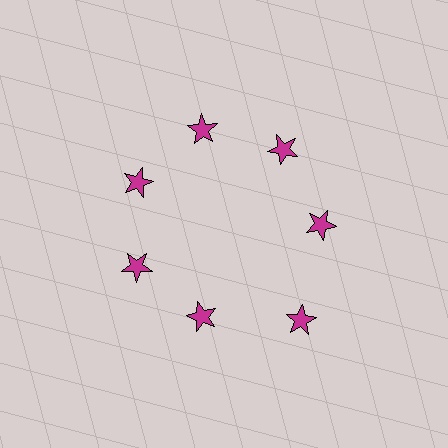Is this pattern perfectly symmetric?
No. The 7 magenta stars are arranged in a ring, but one element near the 5 o'clock position is pushed outward from the center, breaking the 7-fold rotational symmetry.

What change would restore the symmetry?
The symmetry would be restored by moving it inward, back onto the ring so that all 7 stars sit at equal angles and equal distance from the center.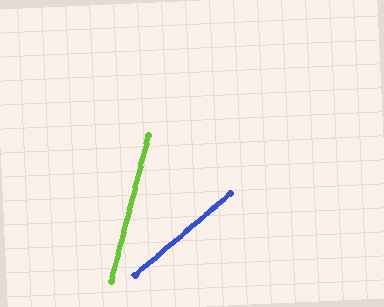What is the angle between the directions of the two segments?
Approximately 35 degrees.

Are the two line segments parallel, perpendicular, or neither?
Neither parallel nor perpendicular — they differ by about 35°.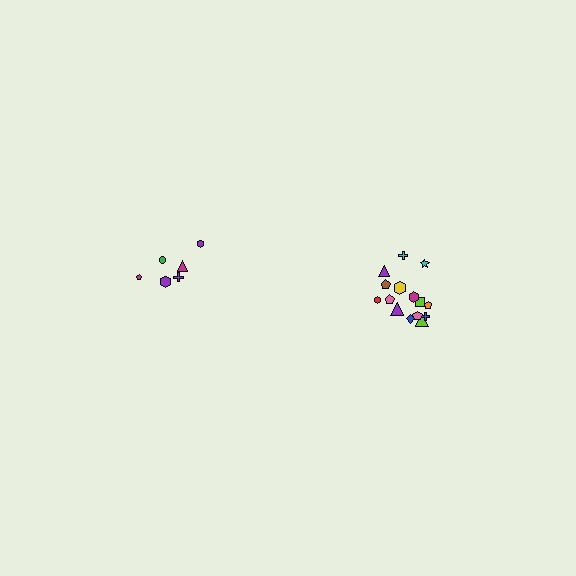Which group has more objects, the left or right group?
The right group.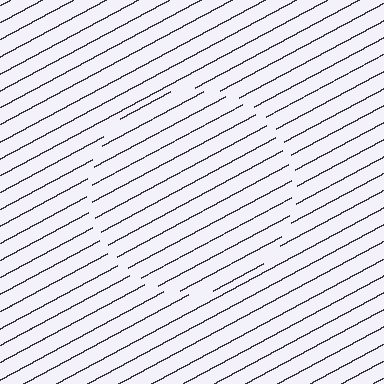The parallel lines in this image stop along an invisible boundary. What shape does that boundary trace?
An illusory circle. The interior of the shape contains the same grating, shifted by half a period — the contour is defined by the phase discontinuity where line-ends from the inner and outer gratings abut.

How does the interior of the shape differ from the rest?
The interior of the shape contains the same grating, shifted by half a period — the contour is defined by the phase discontinuity where line-ends from the inner and outer gratings abut.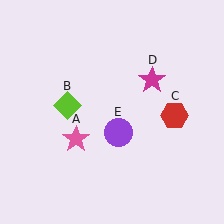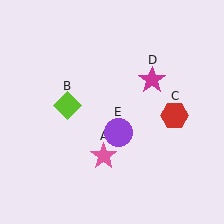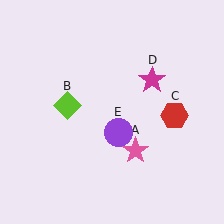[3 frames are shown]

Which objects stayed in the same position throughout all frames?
Lime diamond (object B) and red hexagon (object C) and magenta star (object D) and purple circle (object E) remained stationary.